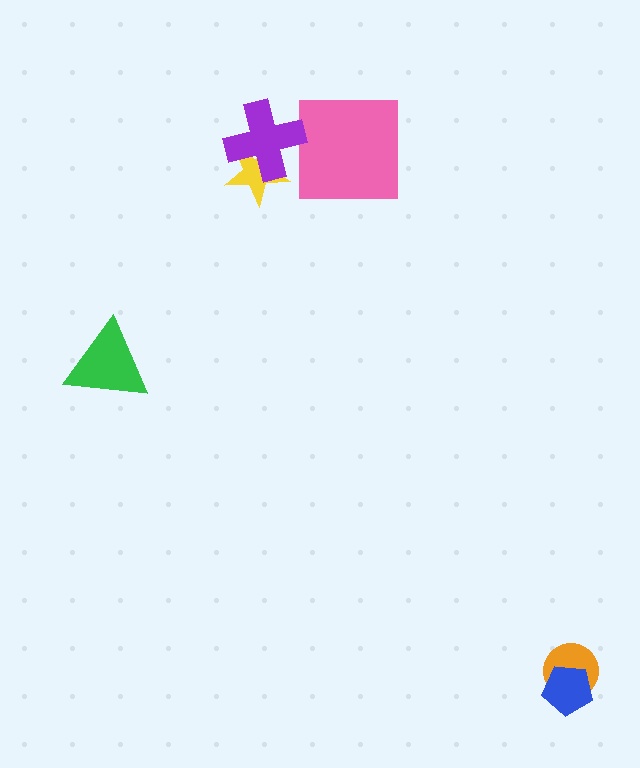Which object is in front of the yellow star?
The purple cross is in front of the yellow star.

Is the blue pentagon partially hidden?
No, no other shape covers it.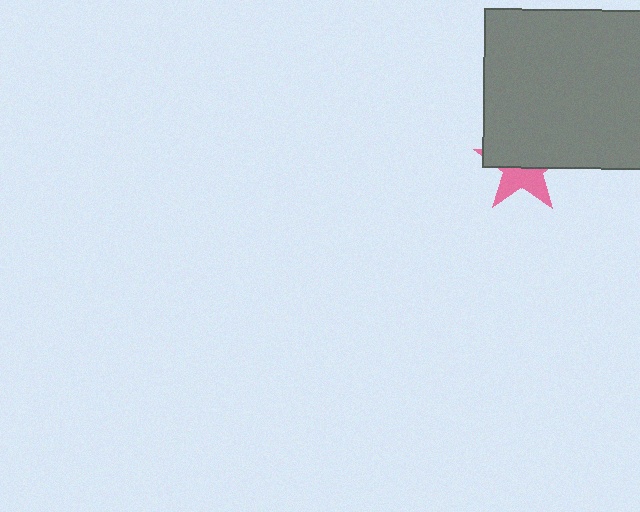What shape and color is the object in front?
The object in front is a gray square.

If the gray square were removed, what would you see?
You would see the complete pink star.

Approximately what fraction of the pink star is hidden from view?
Roughly 56% of the pink star is hidden behind the gray square.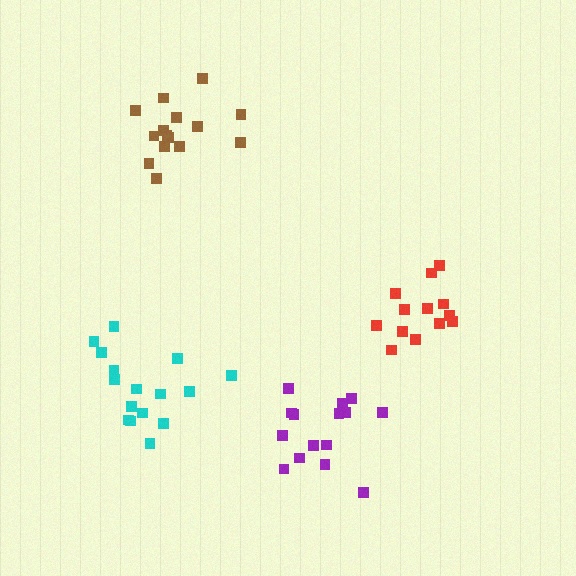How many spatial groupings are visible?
There are 4 spatial groupings.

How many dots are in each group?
Group 1: 16 dots, Group 2: 13 dots, Group 3: 15 dots, Group 4: 15 dots (59 total).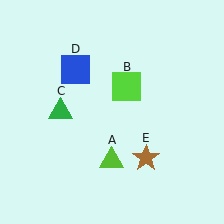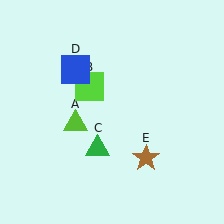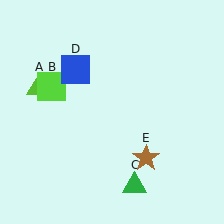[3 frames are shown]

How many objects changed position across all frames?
3 objects changed position: lime triangle (object A), lime square (object B), green triangle (object C).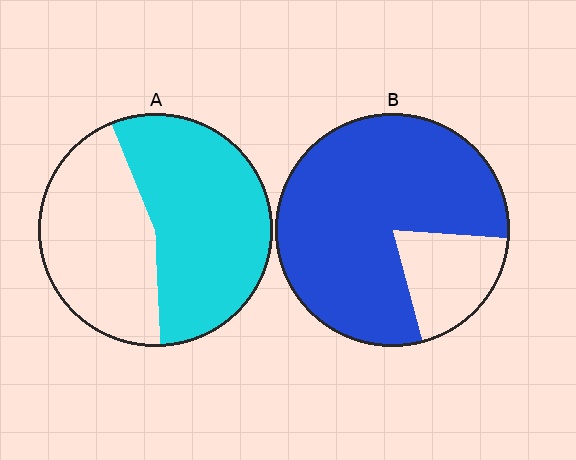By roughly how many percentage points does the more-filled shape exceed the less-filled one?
By roughly 25 percentage points (B over A).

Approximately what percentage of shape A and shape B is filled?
A is approximately 55% and B is approximately 80%.